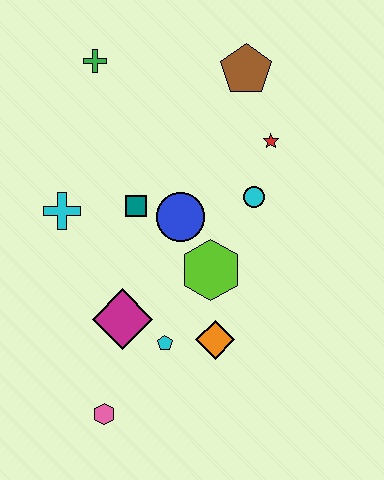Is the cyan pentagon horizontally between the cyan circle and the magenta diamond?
Yes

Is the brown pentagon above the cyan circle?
Yes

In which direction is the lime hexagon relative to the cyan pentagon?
The lime hexagon is above the cyan pentagon.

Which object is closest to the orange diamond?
The cyan pentagon is closest to the orange diamond.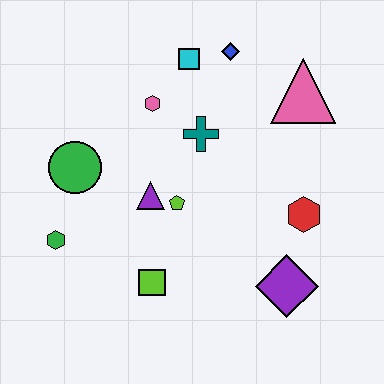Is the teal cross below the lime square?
No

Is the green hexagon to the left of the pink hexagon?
Yes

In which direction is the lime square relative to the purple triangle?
The lime square is below the purple triangle.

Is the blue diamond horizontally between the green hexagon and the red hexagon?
Yes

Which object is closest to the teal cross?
The pink hexagon is closest to the teal cross.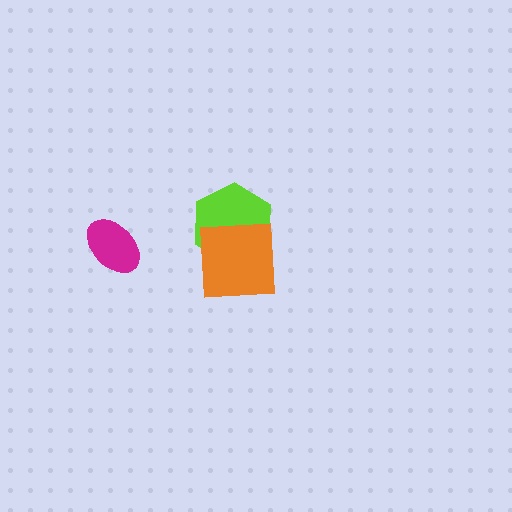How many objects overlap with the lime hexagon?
1 object overlaps with the lime hexagon.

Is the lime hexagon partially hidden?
Yes, it is partially covered by another shape.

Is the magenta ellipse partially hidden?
No, no other shape covers it.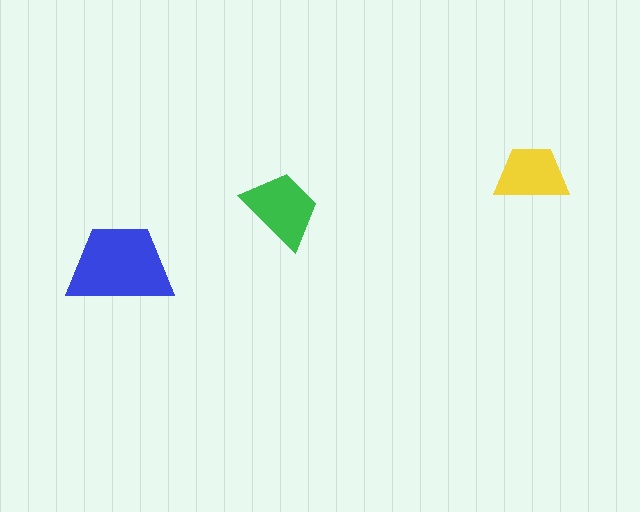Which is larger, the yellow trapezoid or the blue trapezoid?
The blue one.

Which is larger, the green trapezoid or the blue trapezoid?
The blue one.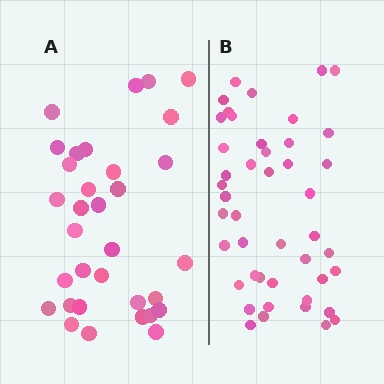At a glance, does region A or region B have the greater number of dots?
Region B (the right region) has more dots.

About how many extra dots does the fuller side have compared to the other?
Region B has roughly 12 or so more dots than region A.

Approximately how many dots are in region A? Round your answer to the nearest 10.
About 30 dots. (The exact count is 33, which rounds to 30.)